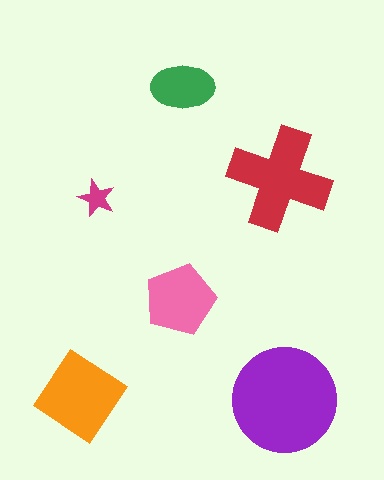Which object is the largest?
The purple circle.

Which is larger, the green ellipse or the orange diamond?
The orange diamond.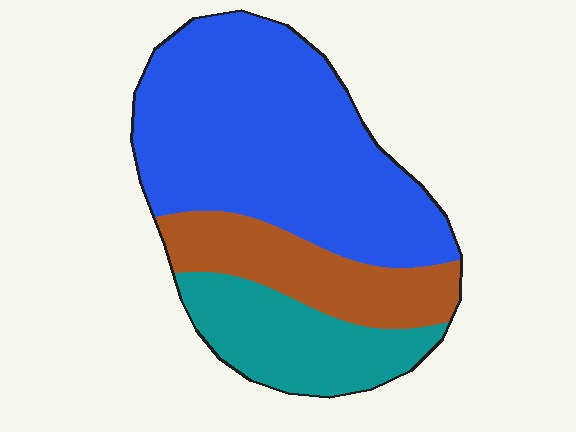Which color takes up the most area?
Blue, at roughly 60%.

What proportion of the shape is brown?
Brown covers about 20% of the shape.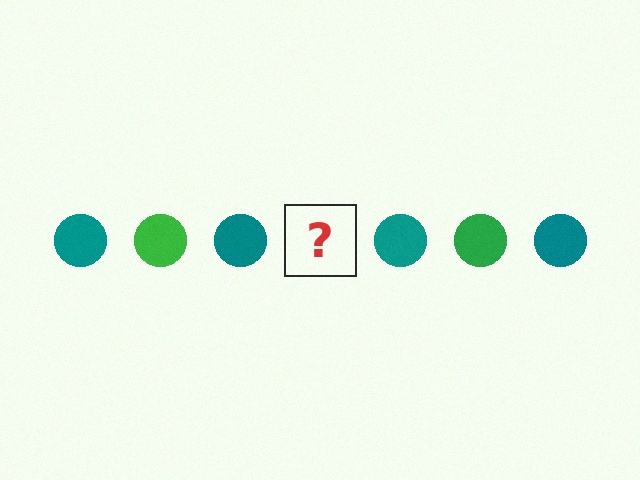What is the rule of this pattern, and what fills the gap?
The rule is that the pattern cycles through teal, green circles. The gap should be filled with a green circle.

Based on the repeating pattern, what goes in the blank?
The blank should be a green circle.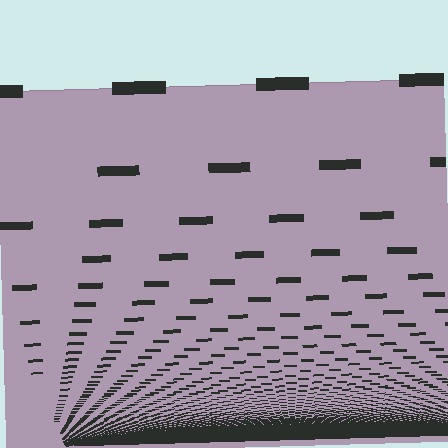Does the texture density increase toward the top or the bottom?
Density increases toward the bottom.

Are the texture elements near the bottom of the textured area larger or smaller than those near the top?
Smaller. The gradient is inverted — elements near the bottom are smaller and denser.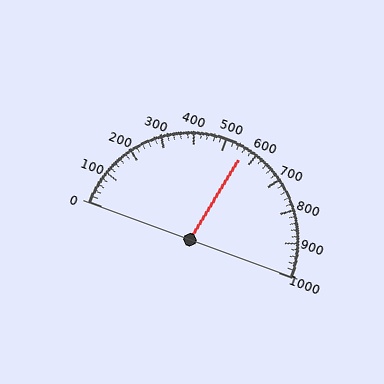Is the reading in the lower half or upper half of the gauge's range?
The reading is in the upper half of the range (0 to 1000).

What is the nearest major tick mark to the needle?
The nearest major tick mark is 600.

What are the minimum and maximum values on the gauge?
The gauge ranges from 0 to 1000.